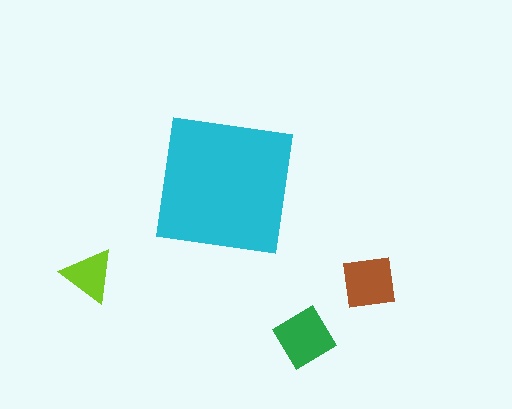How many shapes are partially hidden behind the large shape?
0 shapes are partially hidden.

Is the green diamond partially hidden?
No, the green diamond is fully visible.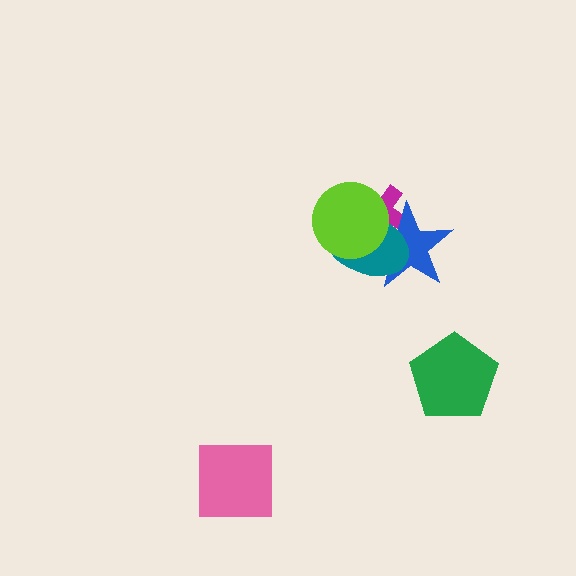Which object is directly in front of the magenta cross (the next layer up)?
The blue star is directly in front of the magenta cross.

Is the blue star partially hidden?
Yes, it is partially covered by another shape.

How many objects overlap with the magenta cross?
3 objects overlap with the magenta cross.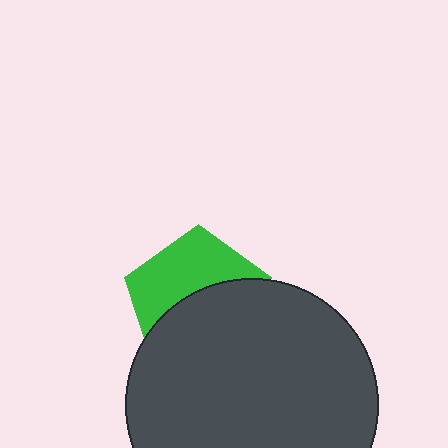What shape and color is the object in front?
The object in front is a dark gray circle.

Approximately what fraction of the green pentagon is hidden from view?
Roughly 54% of the green pentagon is hidden behind the dark gray circle.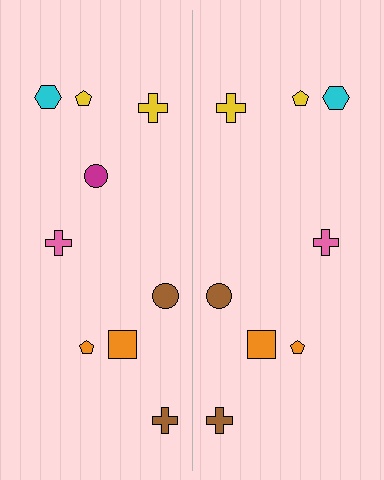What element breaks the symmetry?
A magenta circle is missing from the right side.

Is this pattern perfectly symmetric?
No, the pattern is not perfectly symmetric. A magenta circle is missing from the right side.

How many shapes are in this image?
There are 17 shapes in this image.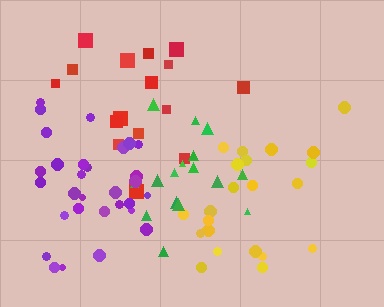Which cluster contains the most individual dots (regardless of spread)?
Purple (30).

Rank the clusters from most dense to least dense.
purple, green, yellow, red.